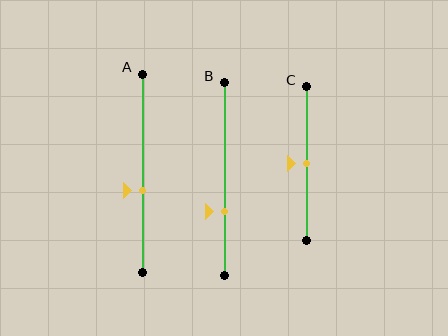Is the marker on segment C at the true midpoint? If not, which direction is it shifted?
Yes, the marker on segment C is at the true midpoint.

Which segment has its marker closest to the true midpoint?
Segment C has its marker closest to the true midpoint.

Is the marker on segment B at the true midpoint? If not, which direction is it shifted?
No, the marker on segment B is shifted downward by about 16% of the segment length.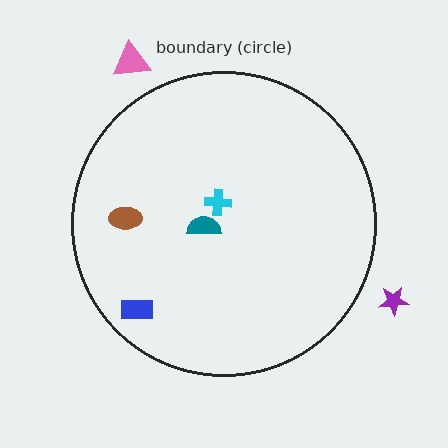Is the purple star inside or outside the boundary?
Outside.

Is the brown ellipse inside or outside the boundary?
Inside.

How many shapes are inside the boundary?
4 inside, 2 outside.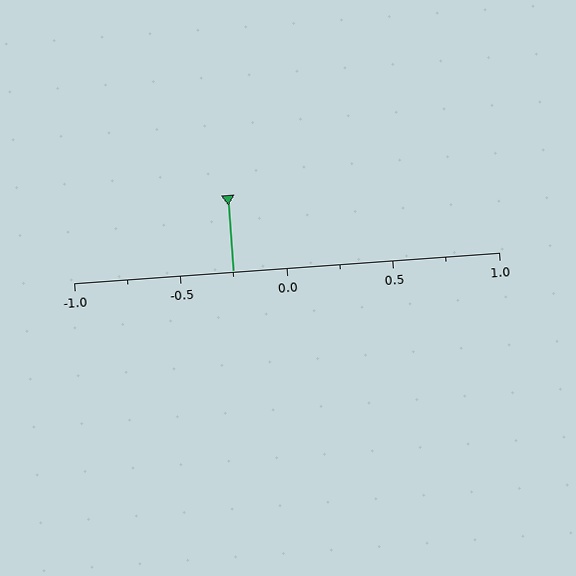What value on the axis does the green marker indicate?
The marker indicates approximately -0.25.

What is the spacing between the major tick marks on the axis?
The major ticks are spaced 0.5 apart.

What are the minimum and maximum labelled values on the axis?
The axis runs from -1.0 to 1.0.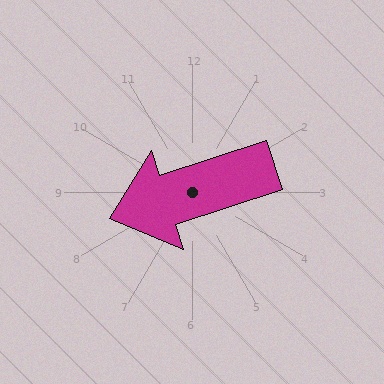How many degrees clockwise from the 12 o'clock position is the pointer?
Approximately 252 degrees.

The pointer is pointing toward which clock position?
Roughly 8 o'clock.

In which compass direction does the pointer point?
West.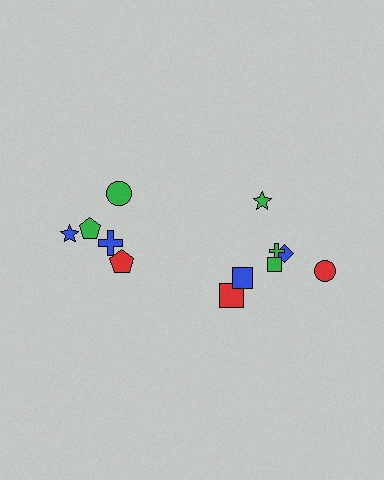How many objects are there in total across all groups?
There are 12 objects.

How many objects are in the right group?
There are 7 objects.